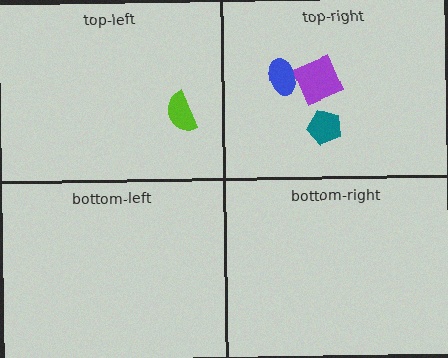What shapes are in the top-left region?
The lime semicircle.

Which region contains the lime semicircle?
The top-left region.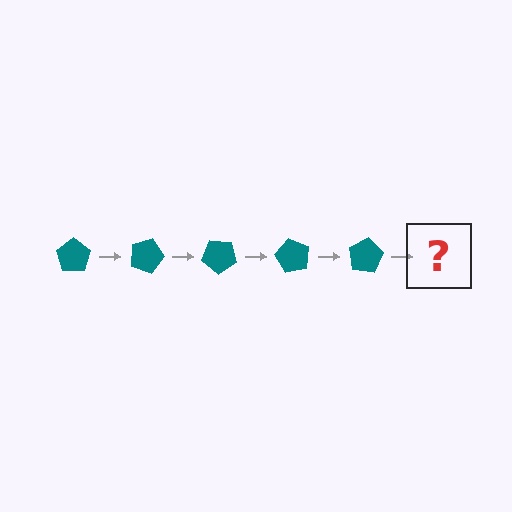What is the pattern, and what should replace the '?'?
The pattern is that the pentagon rotates 20 degrees each step. The '?' should be a teal pentagon rotated 100 degrees.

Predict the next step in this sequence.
The next step is a teal pentagon rotated 100 degrees.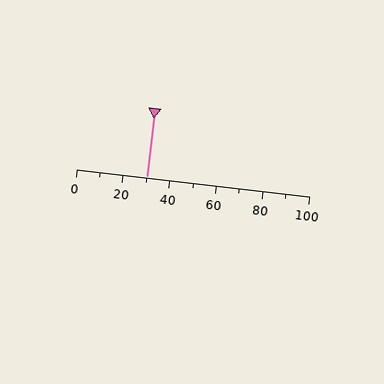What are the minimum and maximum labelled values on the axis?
The axis runs from 0 to 100.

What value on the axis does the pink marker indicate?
The marker indicates approximately 30.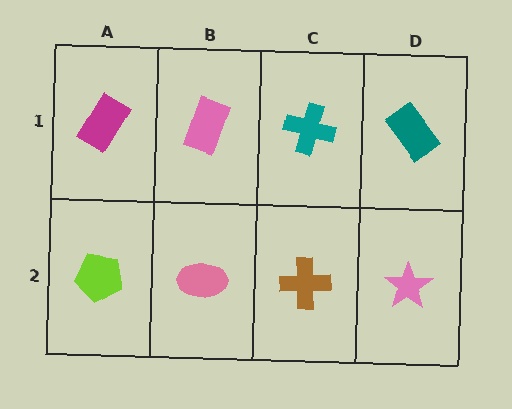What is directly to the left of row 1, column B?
A magenta rectangle.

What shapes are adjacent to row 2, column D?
A teal rectangle (row 1, column D), a brown cross (row 2, column C).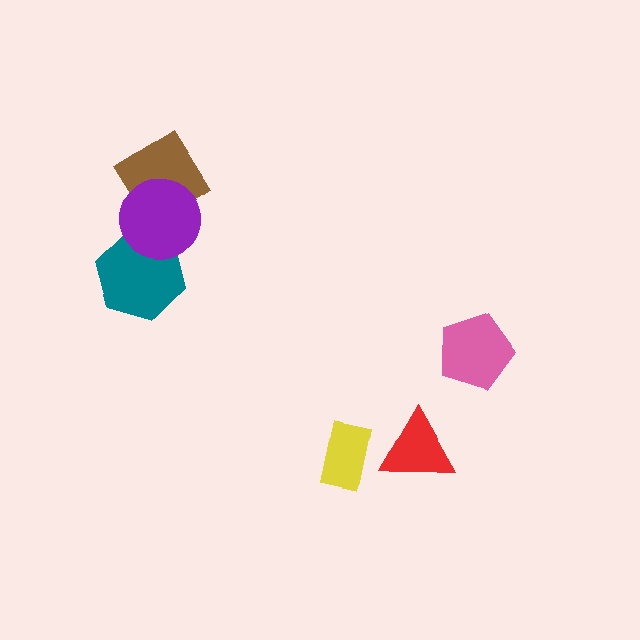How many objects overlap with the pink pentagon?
0 objects overlap with the pink pentagon.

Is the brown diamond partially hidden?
Yes, it is partially covered by another shape.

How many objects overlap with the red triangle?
0 objects overlap with the red triangle.